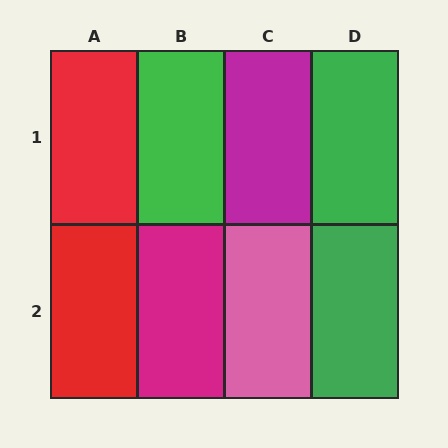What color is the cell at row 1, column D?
Green.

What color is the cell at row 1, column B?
Green.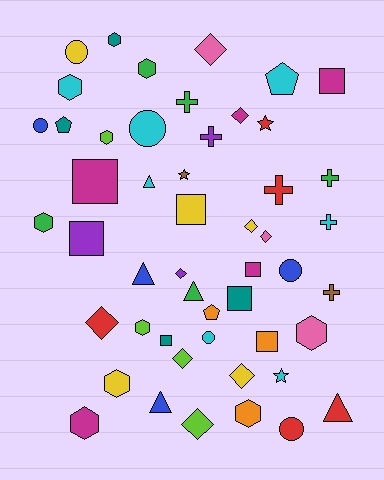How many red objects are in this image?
There are 5 red objects.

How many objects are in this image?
There are 50 objects.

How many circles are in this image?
There are 6 circles.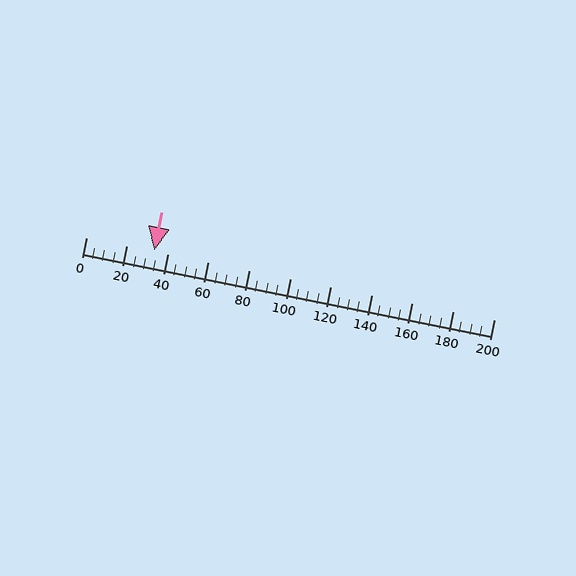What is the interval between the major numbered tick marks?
The major tick marks are spaced 20 units apart.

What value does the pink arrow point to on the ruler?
The pink arrow points to approximately 33.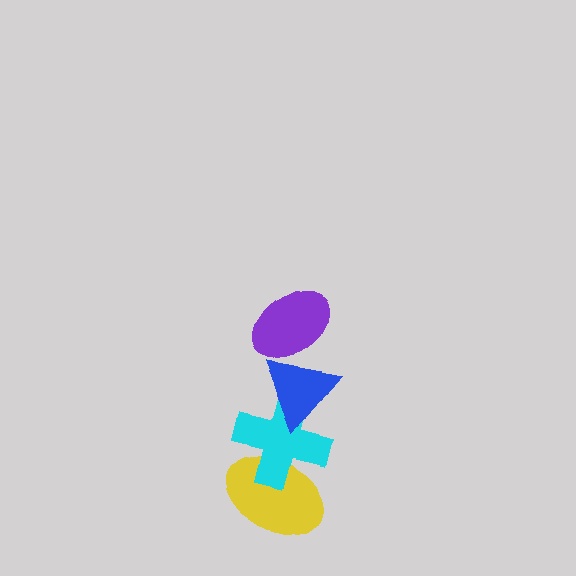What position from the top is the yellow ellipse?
The yellow ellipse is 4th from the top.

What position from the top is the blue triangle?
The blue triangle is 2nd from the top.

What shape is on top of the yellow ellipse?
The cyan cross is on top of the yellow ellipse.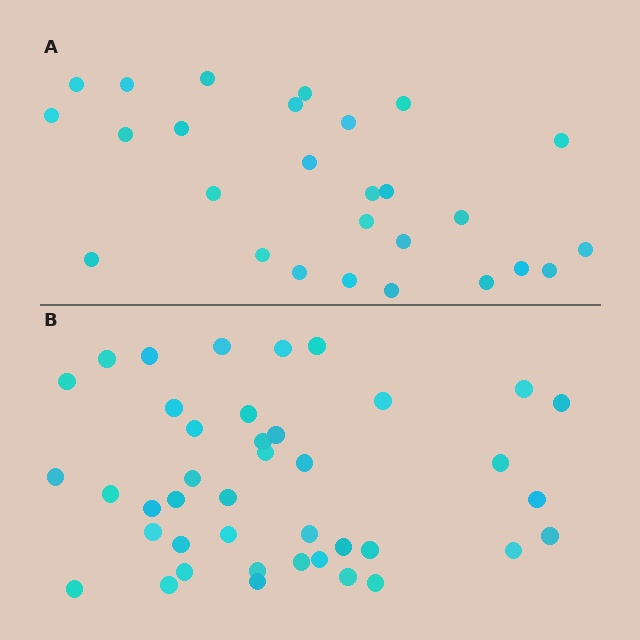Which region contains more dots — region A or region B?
Region B (the bottom region) has more dots.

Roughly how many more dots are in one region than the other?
Region B has approximately 15 more dots than region A.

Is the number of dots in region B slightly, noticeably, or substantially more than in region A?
Region B has substantially more. The ratio is roughly 1.5 to 1.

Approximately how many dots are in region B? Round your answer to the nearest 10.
About 40 dots. (The exact count is 41, which rounds to 40.)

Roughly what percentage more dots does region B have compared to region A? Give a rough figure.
About 50% more.